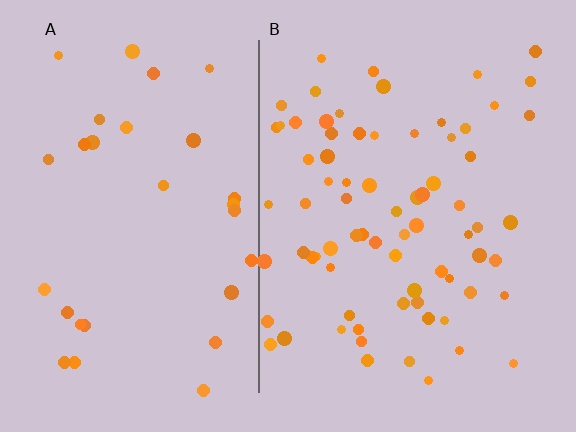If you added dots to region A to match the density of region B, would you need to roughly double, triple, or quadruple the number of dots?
Approximately double.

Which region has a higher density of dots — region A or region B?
B (the right).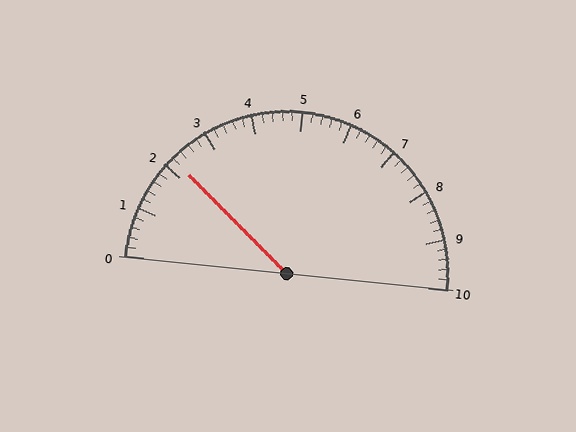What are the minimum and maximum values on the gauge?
The gauge ranges from 0 to 10.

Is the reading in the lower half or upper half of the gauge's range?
The reading is in the lower half of the range (0 to 10).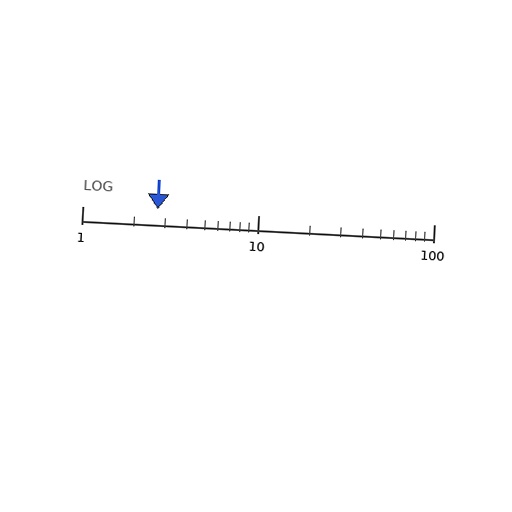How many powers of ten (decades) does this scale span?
The scale spans 2 decades, from 1 to 100.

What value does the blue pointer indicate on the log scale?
The pointer indicates approximately 2.7.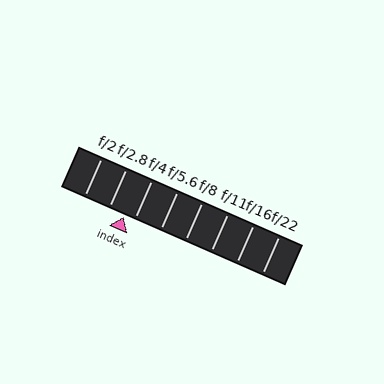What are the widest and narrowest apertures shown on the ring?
The widest aperture shown is f/2 and the narrowest is f/22.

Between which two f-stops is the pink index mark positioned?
The index mark is between f/2.8 and f/4.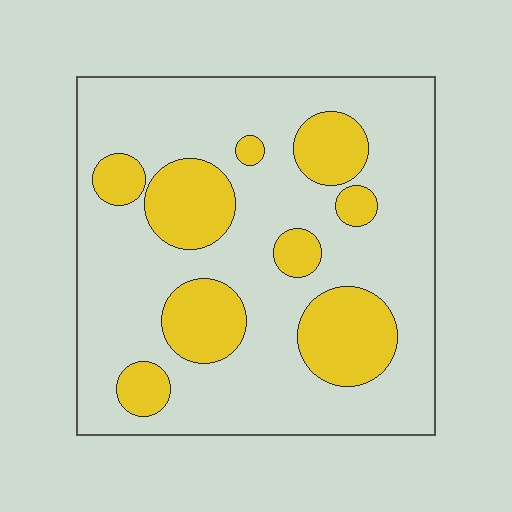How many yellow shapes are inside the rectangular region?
9.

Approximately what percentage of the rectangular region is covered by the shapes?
Approximately 25%.